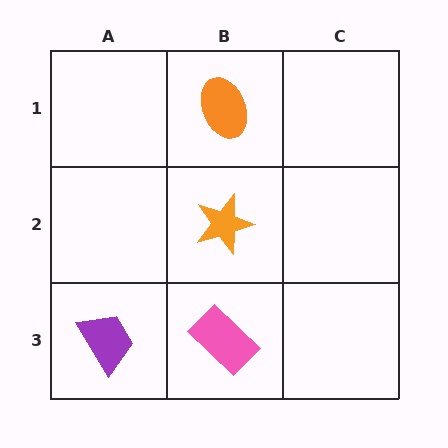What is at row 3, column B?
A pink rectangle.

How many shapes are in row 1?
1 shape.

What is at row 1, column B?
An orange ellipse.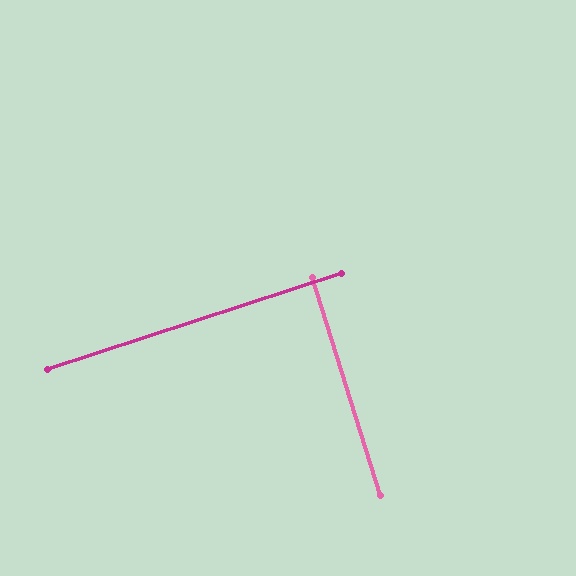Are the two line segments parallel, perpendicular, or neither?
Perpendicular — they meet at approximately 89°.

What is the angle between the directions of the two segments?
Approximately 89 degrees.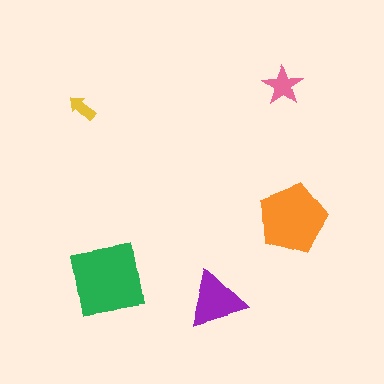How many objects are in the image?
There are 5 objects in the image.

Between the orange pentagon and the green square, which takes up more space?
The green square.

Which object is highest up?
The pink star is topmost.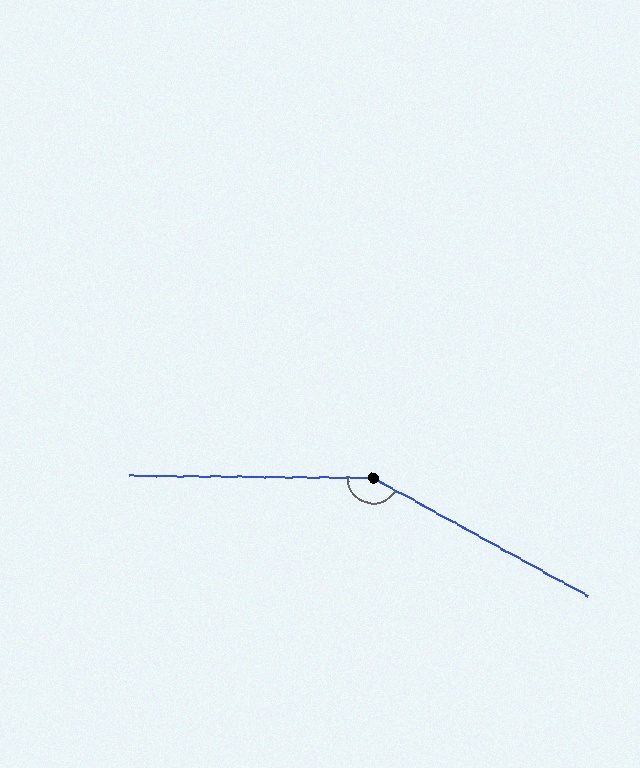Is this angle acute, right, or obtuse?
It is obtuse.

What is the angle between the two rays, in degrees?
Approximately 152 degrees.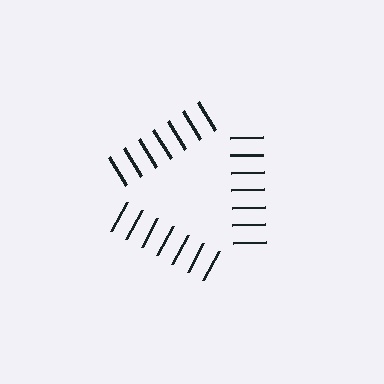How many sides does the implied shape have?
3 sides — the line-ends trace a triangle.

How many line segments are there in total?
21 — 7 along each of the 3 edges.